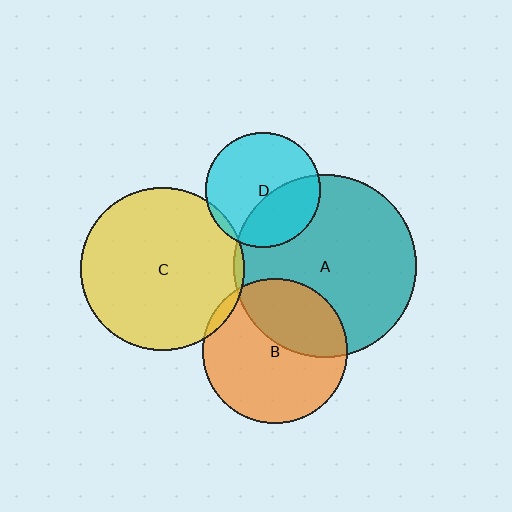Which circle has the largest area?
Circle A (teal).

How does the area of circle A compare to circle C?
Approximately 1.2 times.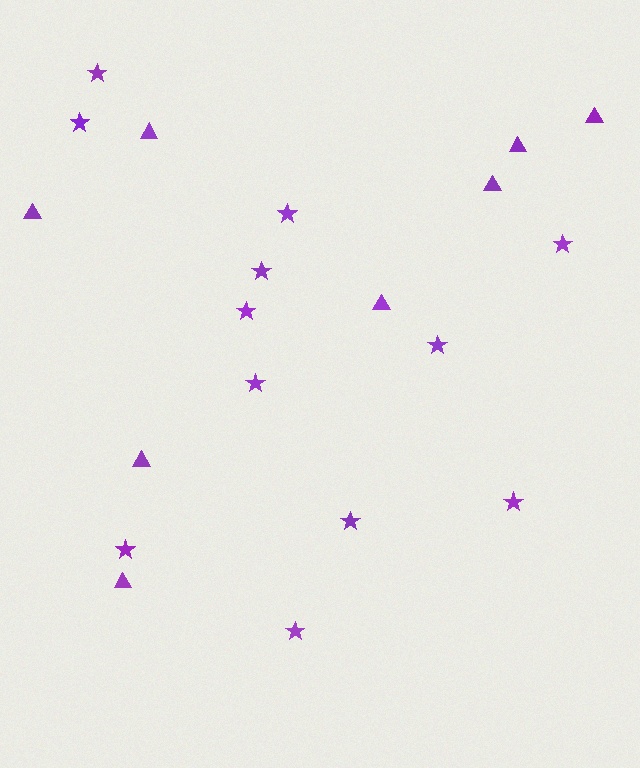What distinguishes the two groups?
There are 2 groups: one group of stars (12) and one group of triangles (8).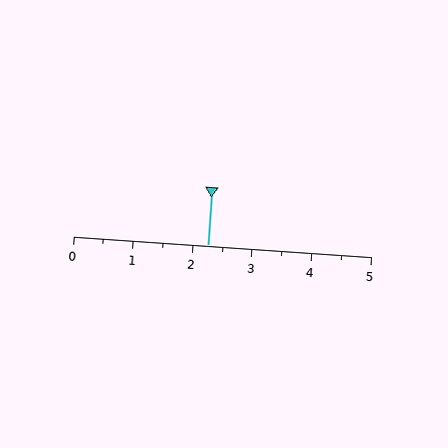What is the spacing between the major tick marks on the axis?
The major ticks are spaced 1 apart.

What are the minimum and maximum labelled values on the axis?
The axis runs from 0 to 5.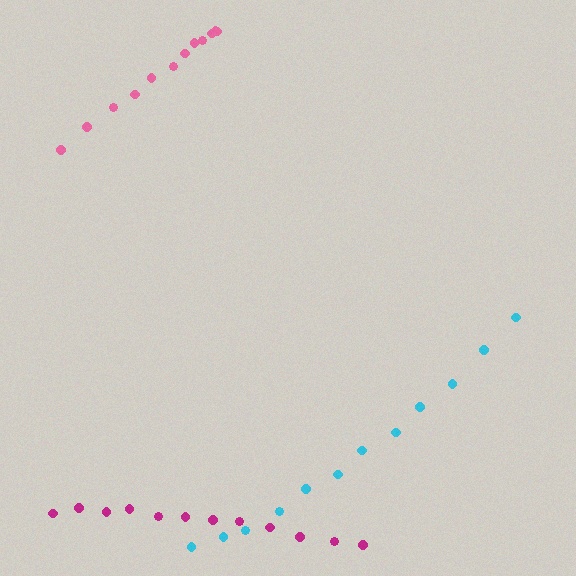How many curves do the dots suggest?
There are 3 distinct paths.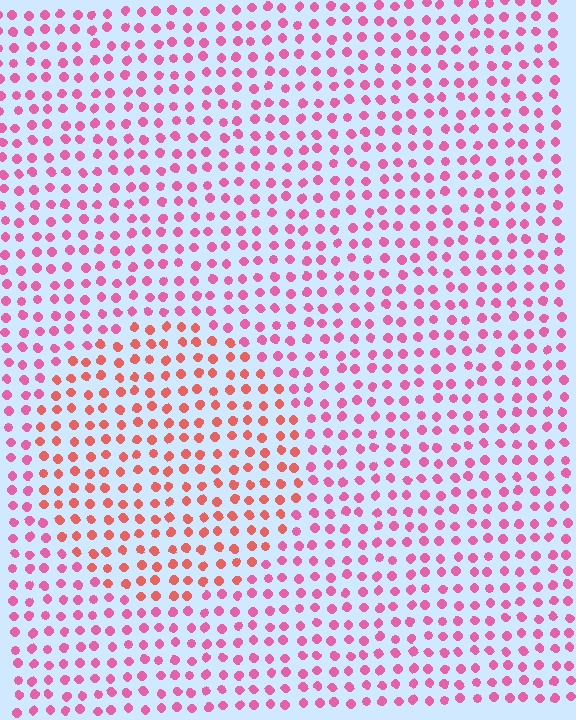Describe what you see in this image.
The image is filled with small pink elements in a uniform arrangement. A circle-shaped region is visible where the elements are tinted to a slightly different hue, forming a subtle color boundary.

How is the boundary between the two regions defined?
The boundary is defined purely by a slight shift in hue (about 34 degrees). Spacing, size, and orientation are identical on both sides.